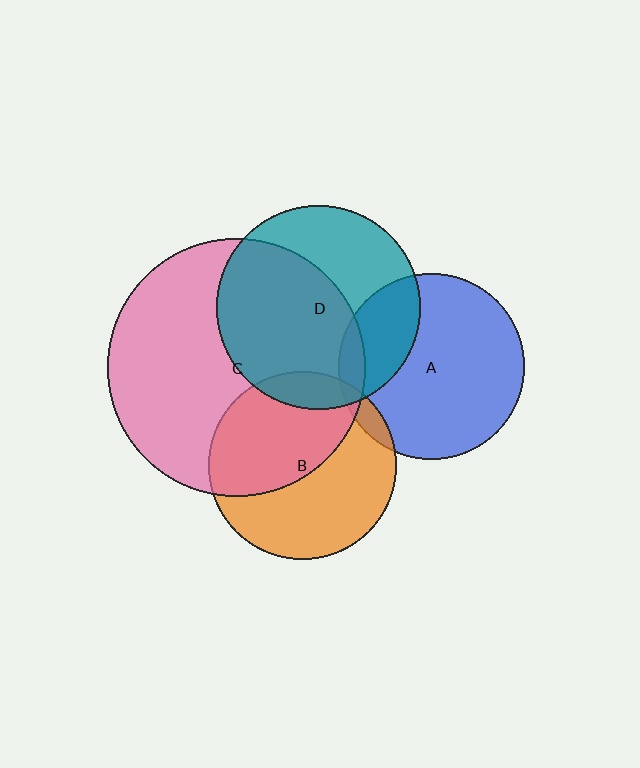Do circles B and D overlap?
Yes.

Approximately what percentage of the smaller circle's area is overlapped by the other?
Approximately 10%.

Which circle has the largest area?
Circle C (pink).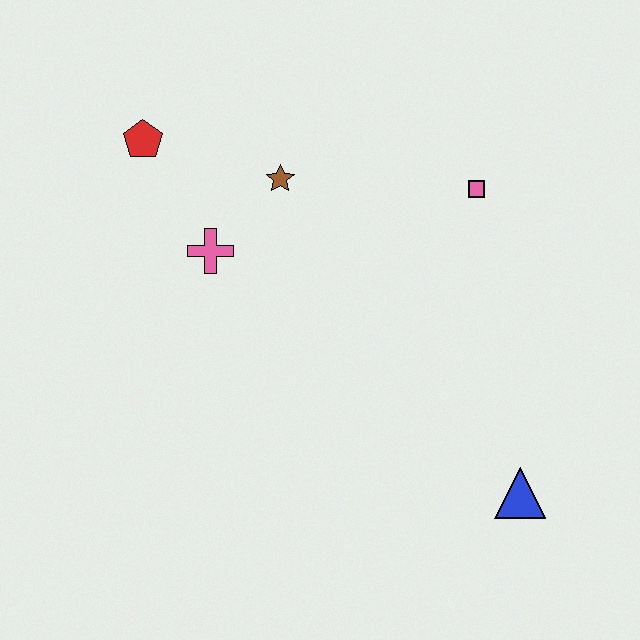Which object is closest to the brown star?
The pink cross is closest to the brown star.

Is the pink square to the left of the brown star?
No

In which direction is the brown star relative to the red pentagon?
The brown star is to the right of the red pentagon.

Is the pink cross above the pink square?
No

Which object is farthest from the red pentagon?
The blue triangle is farthest from the red pentagon.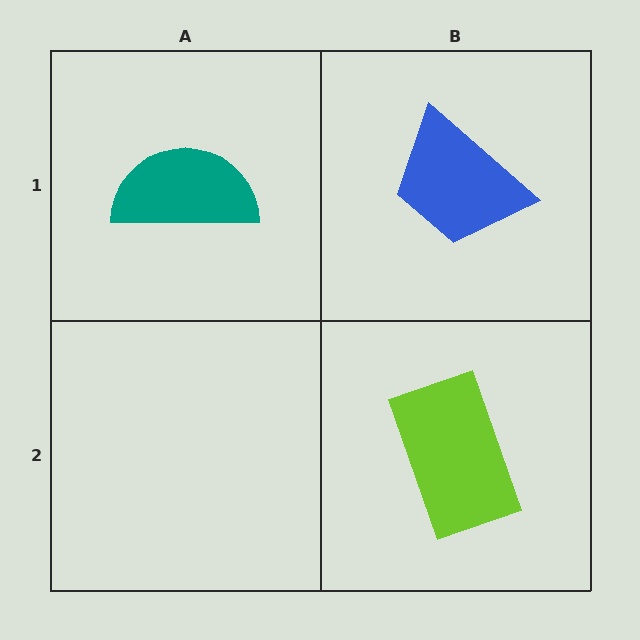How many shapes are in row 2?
1 shape.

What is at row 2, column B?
A lime rectangle.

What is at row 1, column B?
A blue trapezoid.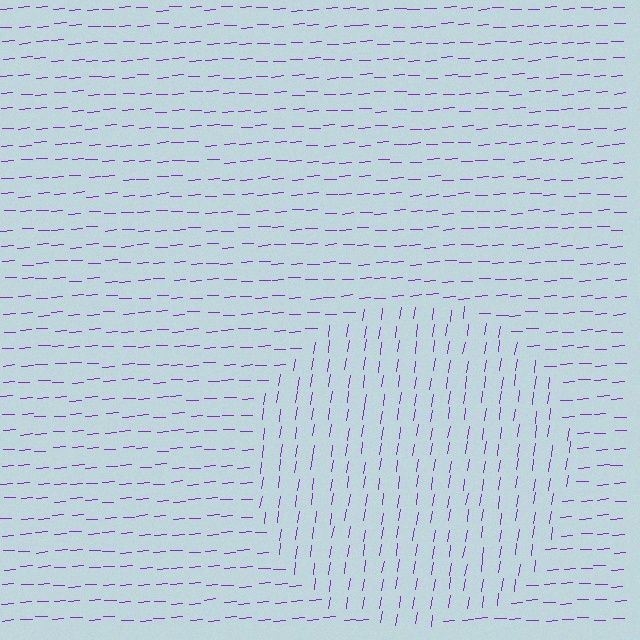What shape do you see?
I see a circle.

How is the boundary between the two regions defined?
The boundary is defined purely by a change in line orientation (approximately 78 degrees difference). All lines are the same color and thickness.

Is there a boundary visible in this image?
Yes, there is a texture boundary formed by a change in line orientation.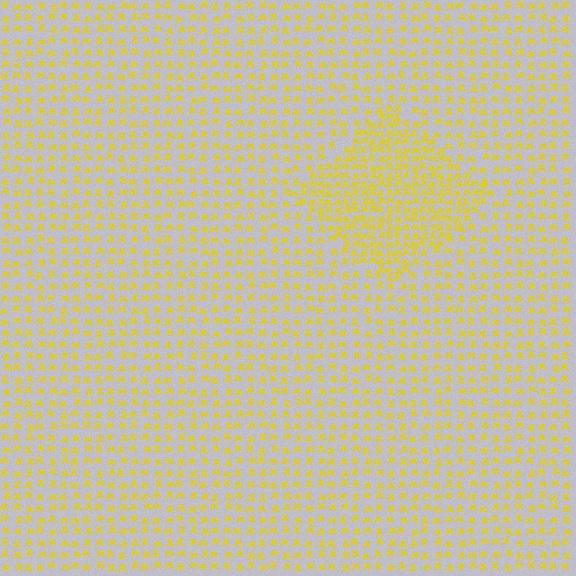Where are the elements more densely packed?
The elements are more densely packed inside the diamond boundary.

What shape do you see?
I see a diamond.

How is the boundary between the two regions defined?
The boundary is defined by a change in element density (approximately 1.9x ratio). All elements are the same color, size, and shape.